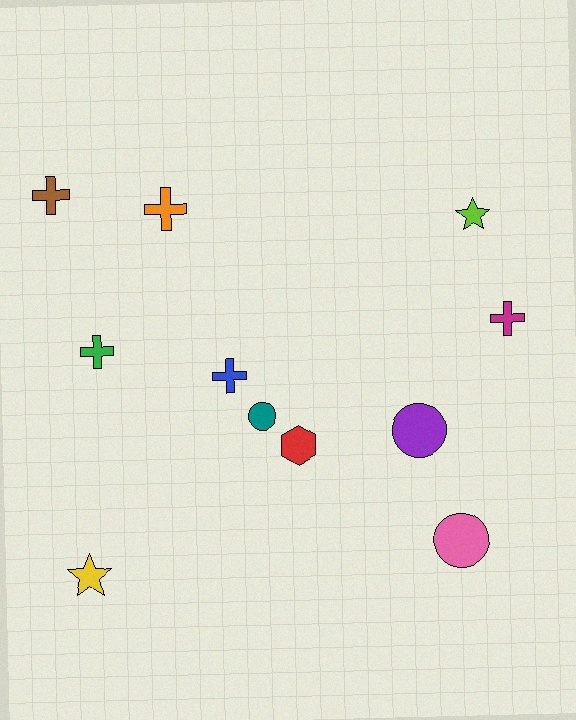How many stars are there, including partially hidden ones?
There are 2 stars.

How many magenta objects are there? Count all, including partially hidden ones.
There is 1 magenta object.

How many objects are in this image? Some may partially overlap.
There are 11 objects.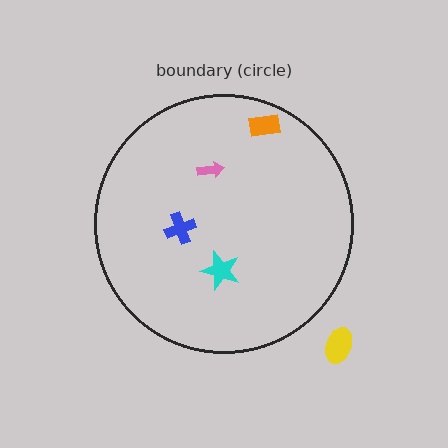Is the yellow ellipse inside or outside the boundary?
Outside.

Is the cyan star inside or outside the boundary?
Inside.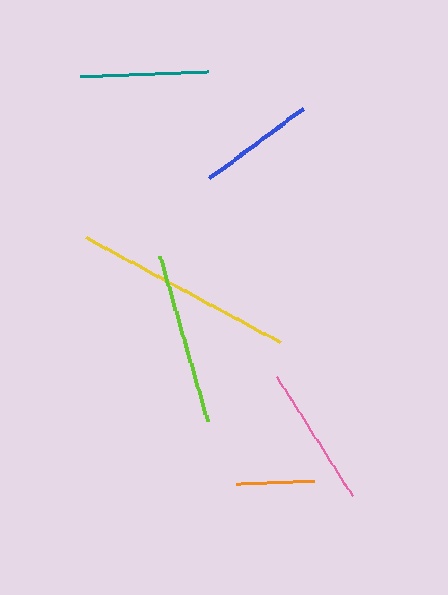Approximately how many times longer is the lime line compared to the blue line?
The lime line is approximately 1.5 times the length of the blue line.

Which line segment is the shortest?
The orange line is the shortest at approximately 79 pixels.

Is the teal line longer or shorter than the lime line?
The lime line is longer than the teal line.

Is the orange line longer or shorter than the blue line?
The blue line is longer than the orange line.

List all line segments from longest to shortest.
From longest to shortest: yellow, lime, pink, teal, blue, orange.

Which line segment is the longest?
The yellow line is the longest at approximately 221 pixels.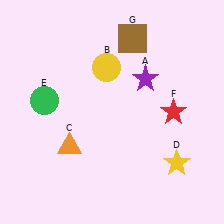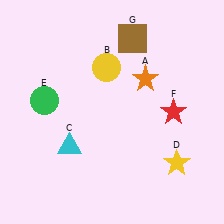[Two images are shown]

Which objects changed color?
A changed from purple to orange. C changed from orange to cyan.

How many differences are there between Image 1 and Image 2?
There are 2 differences between the two images.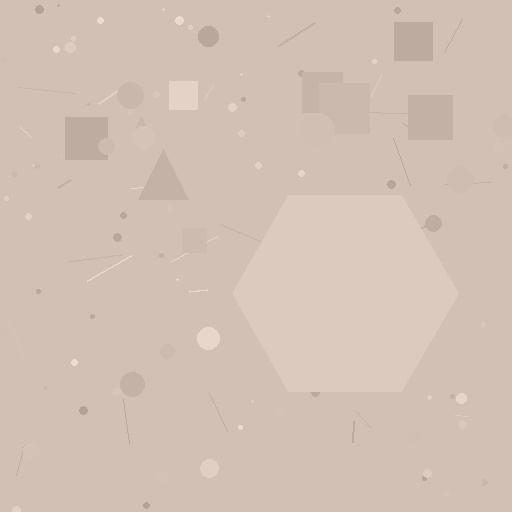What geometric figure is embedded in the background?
A hexagon is embedded in the background.